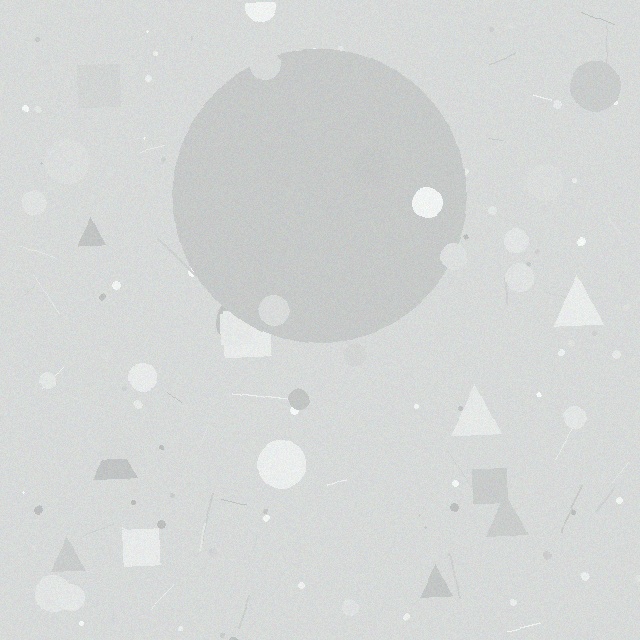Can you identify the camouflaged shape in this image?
The camouflaged shape is a circle.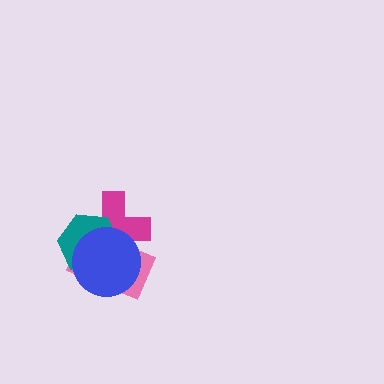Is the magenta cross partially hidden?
Yes, it is partially covered by another shape.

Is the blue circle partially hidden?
No, no other shape covers it.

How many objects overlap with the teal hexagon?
3 objects overlap with the teal hexagon.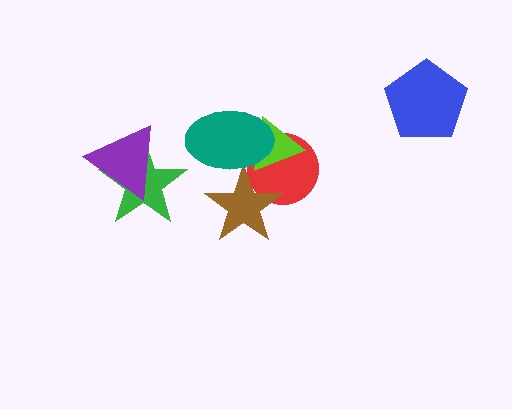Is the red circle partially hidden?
Yes, it is partially covered by another shape.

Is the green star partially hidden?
Yes, it is partially covered by another shape.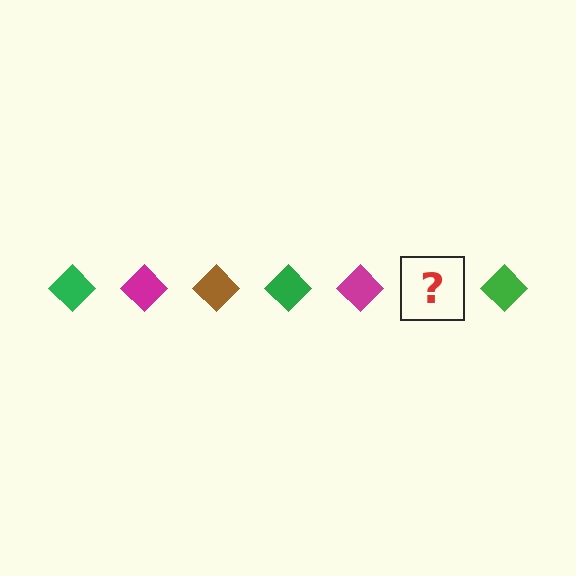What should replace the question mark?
The question mark should be replaced with a brown diamond.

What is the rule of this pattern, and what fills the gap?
The rule is that the pattern cycles through green, magenta, brown diamonds. The gap should be filled with a brown diamond.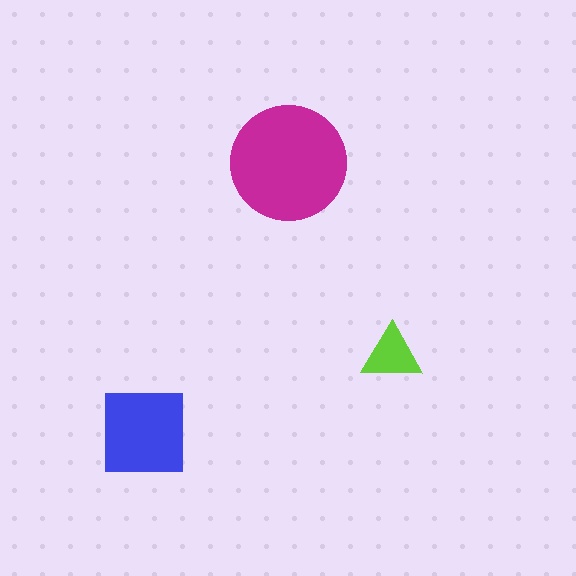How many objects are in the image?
There are 3 objects in the image.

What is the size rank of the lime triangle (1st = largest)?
3rd.